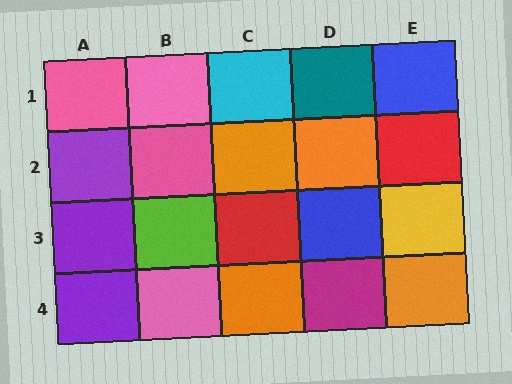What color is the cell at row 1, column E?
Blue.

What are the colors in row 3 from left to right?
Purple, lime, red, blue, yellow.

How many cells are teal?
1 cell is teal.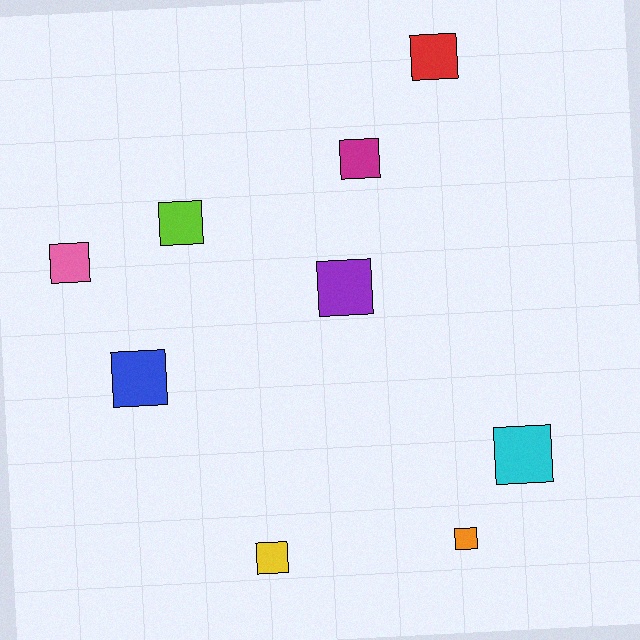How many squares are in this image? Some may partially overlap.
There are 9 squares.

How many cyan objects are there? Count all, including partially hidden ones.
There is 1 cyan object.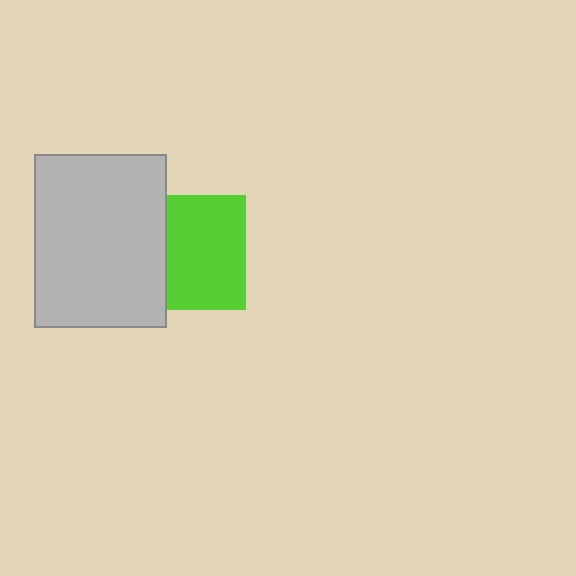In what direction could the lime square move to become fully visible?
The lime square could move right. That would shift it out from behind the light gray rectangle entirely.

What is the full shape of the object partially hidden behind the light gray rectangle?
The partially hidden object is a lime square.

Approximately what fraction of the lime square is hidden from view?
Roughly 32% of the lime square is hidden behind the light gray rectangle.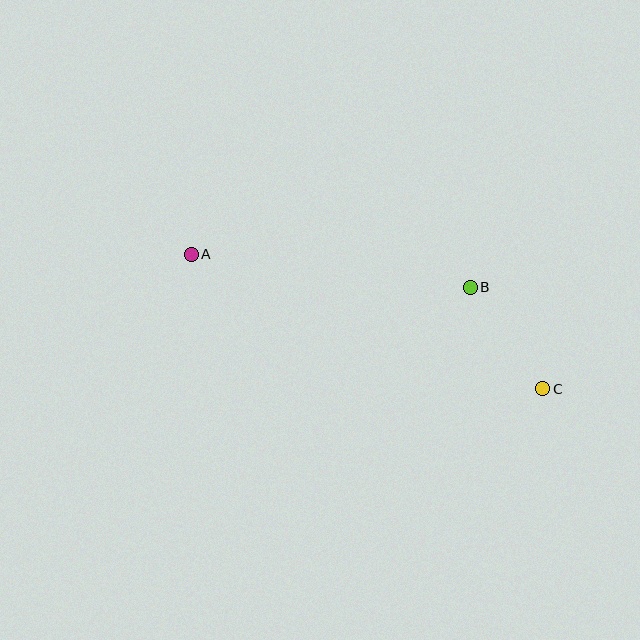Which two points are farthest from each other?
Points A and C are farthest from each other.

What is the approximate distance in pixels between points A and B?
The distance between A and B is approximately 281 pixels.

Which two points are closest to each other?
Points B and C are closest to each other.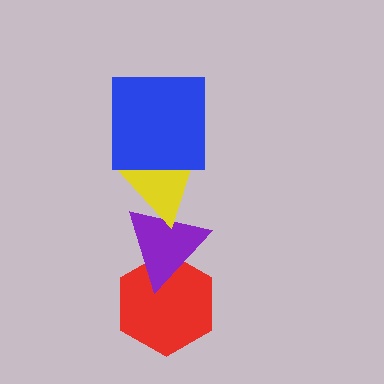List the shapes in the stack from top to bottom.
From top to bottom: the blue square, the yellow triangle, the purple triangle, the red hexagon.